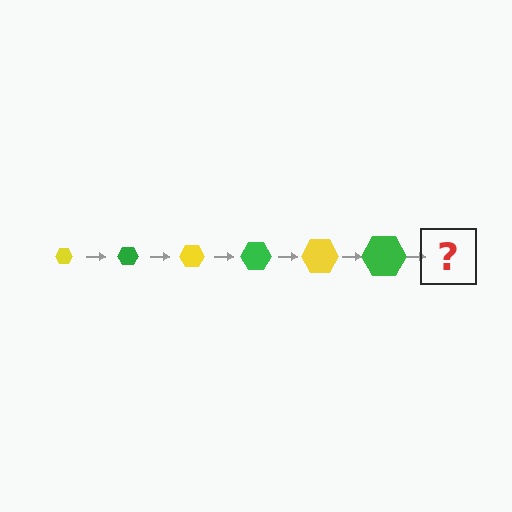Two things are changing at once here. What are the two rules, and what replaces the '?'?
The two rules are that the hexagon grows larger each step and the color cycles through yellow and green. The '?' should be a yellow hexagon, larger than the previous one.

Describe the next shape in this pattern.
It should be a yellow hexagon, larger than the previous one.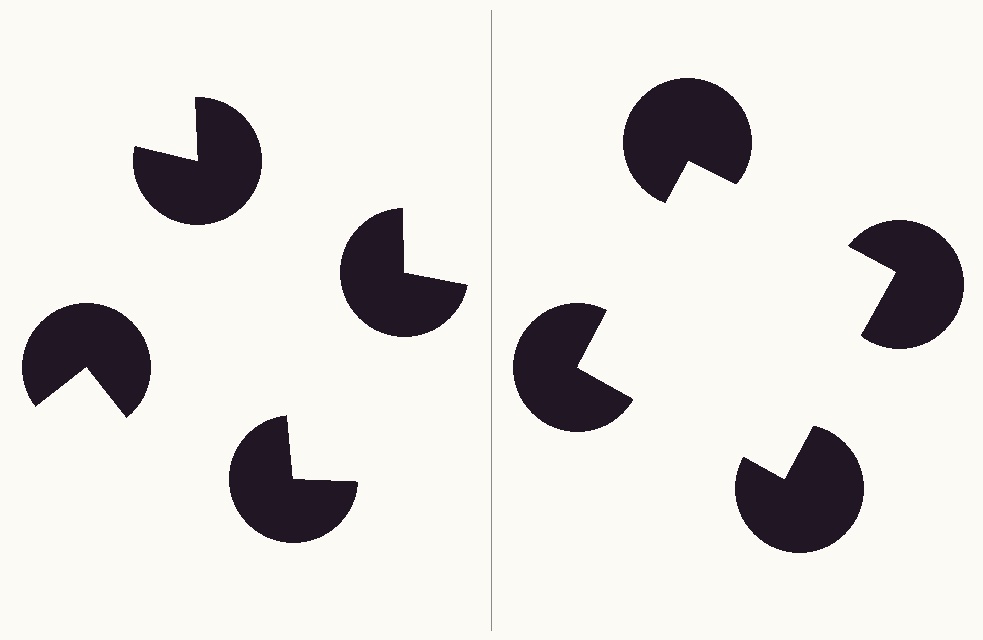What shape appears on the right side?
An illusory square.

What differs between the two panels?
The pac-man discs are positioned identically on both sides; only the wedge orientations differ. On the right they align to a square; on the left they are misaligned.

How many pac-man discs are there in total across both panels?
8 — 4 on each side.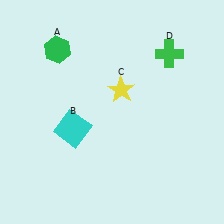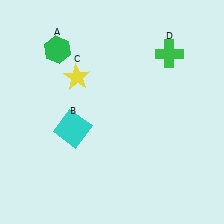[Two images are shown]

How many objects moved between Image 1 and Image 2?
1 object moved between the two images.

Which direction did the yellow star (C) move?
The yellow star (C) moved left.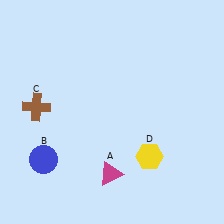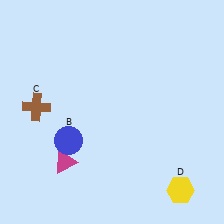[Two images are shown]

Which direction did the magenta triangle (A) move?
The magenta triangle (A) moved left.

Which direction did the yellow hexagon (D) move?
The yellow hexagon (D) moved down.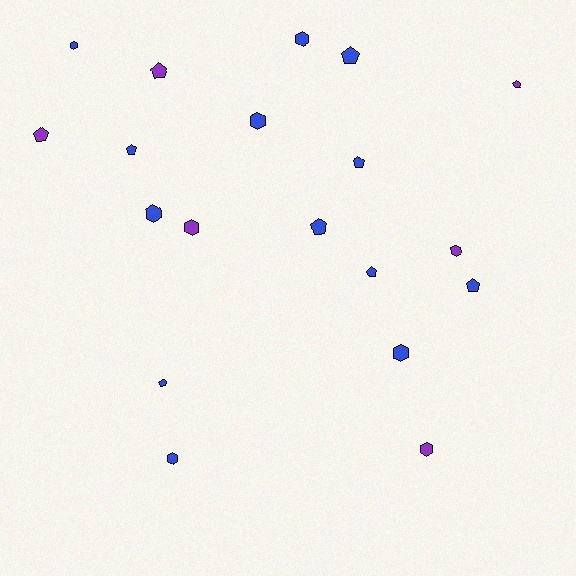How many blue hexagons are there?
There are 6 blue hexagons.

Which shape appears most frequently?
Pentagon, with 10 objects.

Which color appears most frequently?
Blue, with 13 objects.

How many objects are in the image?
There are 19 objects.